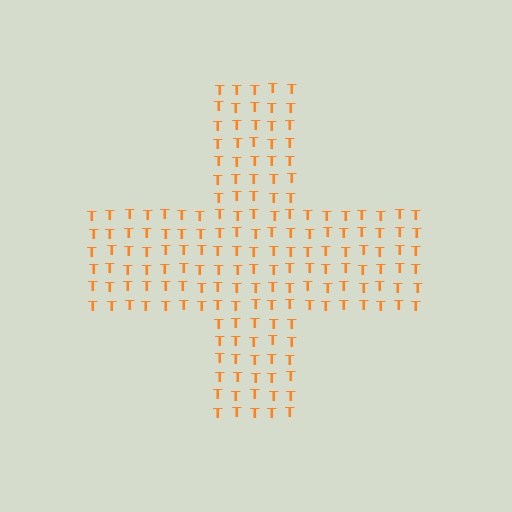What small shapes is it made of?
It is made of small letter T's.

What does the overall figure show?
The overall figure shows a cross.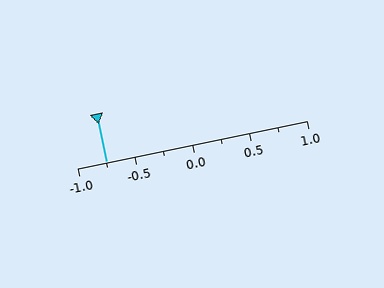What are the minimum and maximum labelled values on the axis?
The axis runs from -1.0 to 1.0.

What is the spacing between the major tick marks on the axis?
The major ticks are spaced 0.5 apart.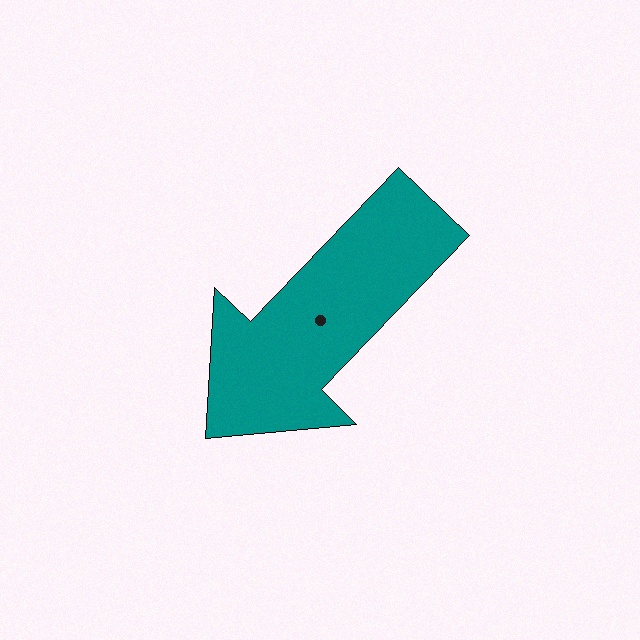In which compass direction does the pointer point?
Southwest.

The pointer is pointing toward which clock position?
Roughly 7 o'clock.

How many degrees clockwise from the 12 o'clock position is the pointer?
Approximately 224 degrees.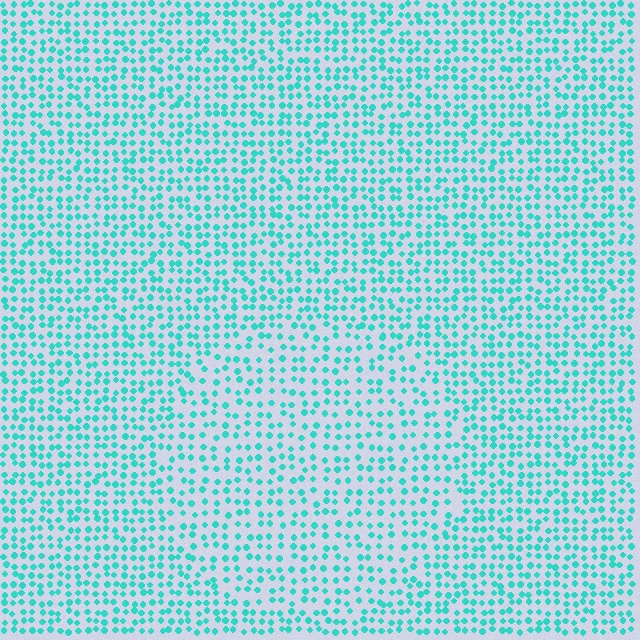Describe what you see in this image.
The image contains small cyan elements arranged at two different densities. A circle-shaped region is visible where the elements are less densely packed than the surrounding area.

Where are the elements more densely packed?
The elements are more densely packed outside the circle boundary.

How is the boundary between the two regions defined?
The boundary is defined by a change in element density (approximately 1.4x ratio). All elements are the same color, size, and shape.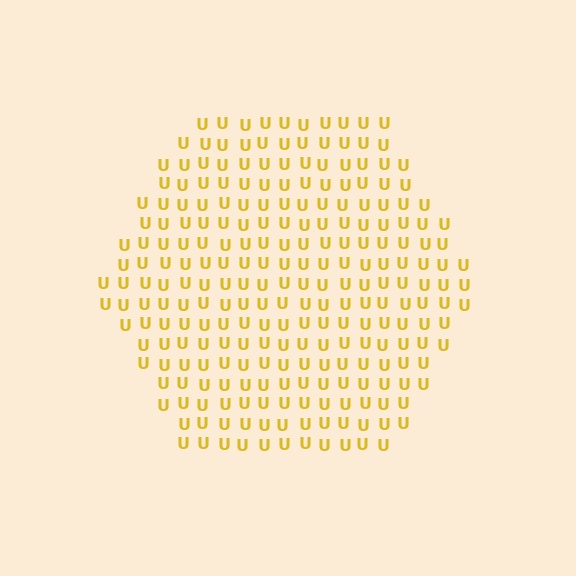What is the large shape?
The large shape is a hexagon.